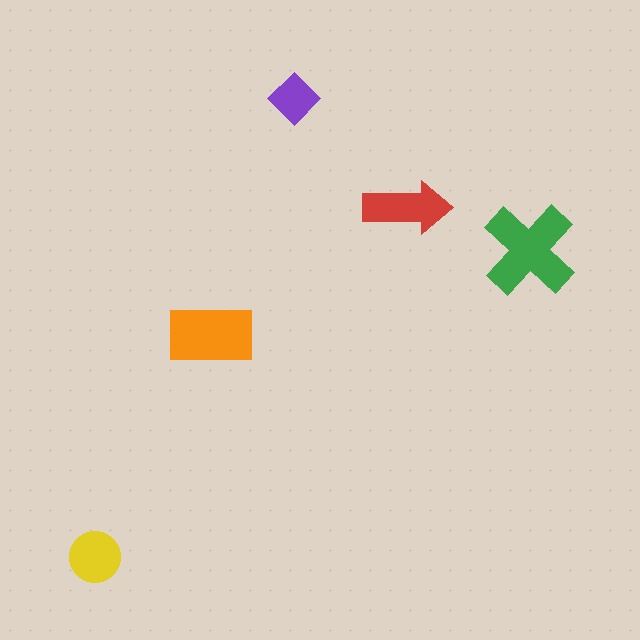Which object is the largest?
The green cross.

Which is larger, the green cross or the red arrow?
The green cross.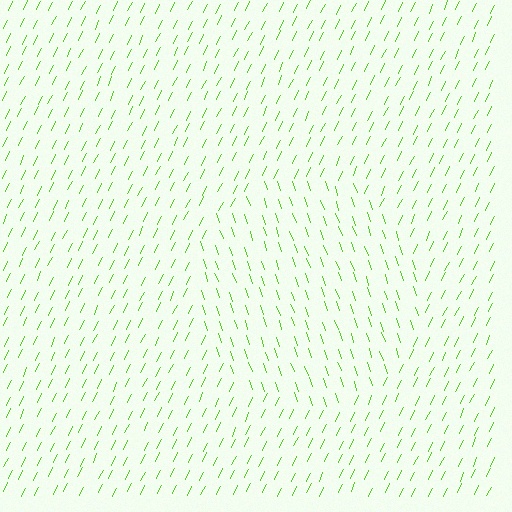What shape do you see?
I see a circle.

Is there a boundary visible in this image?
Yes, there is a texture boundary formed by a change in line orientation.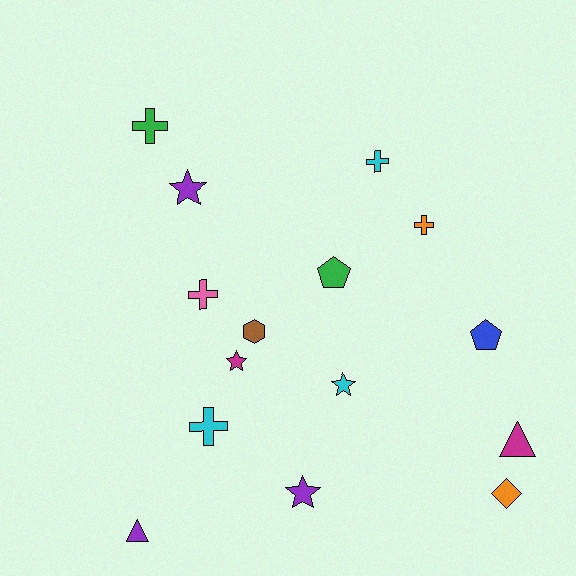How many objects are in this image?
There are 15 objects.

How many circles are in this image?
There are no circles.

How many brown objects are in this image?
There is 1 brown object.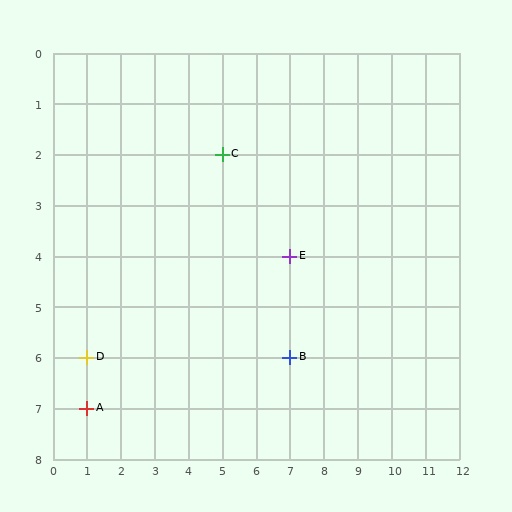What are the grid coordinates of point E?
Point E is at grid coordinates (7, 4).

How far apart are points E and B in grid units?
Points E and B are 2 rows apart.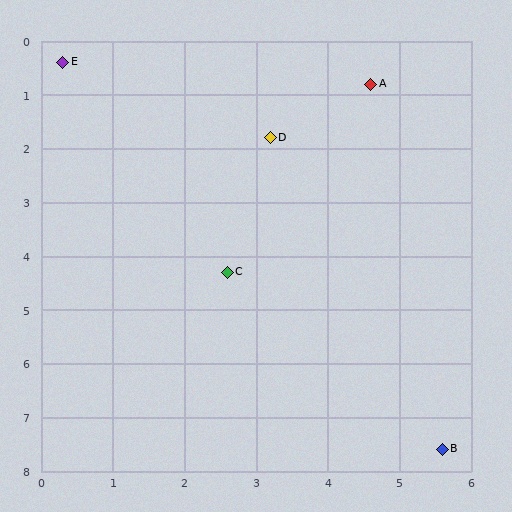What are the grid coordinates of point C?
Point C is at approximately (2.6, 4.3).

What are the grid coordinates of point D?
Point D is at approximately (3.2, 1.8).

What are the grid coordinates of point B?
Point B is at approximately (5.6, 7.6).